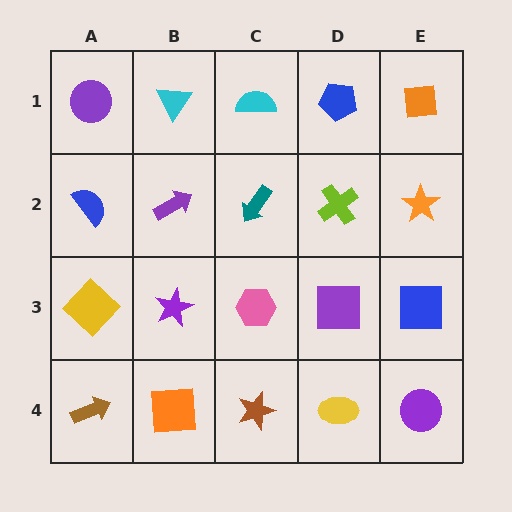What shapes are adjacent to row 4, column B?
A purple star (row 3, column B), a brown arrow (row 4, column A), a brown star (row 4, column C).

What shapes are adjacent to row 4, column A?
A yellow diamond (row 3, column A), an orange square (row 4, column B).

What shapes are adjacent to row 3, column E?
An orange star (row 2, column E), a purple circle (row 4, column E), a purple square (row 3, column D).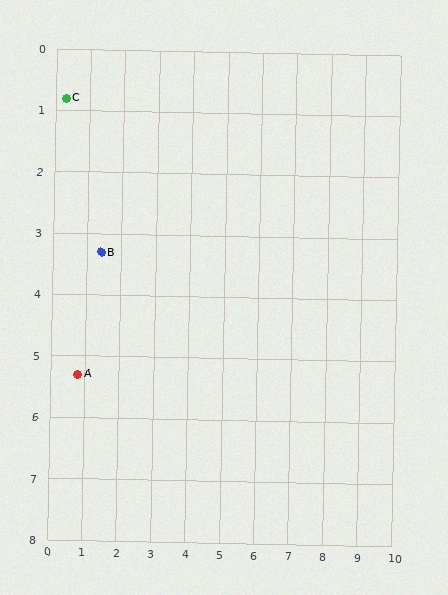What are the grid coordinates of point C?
Point C is at approximately (0.3, 0.8).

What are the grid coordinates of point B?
Point B is at approximately (1.4, 3.3).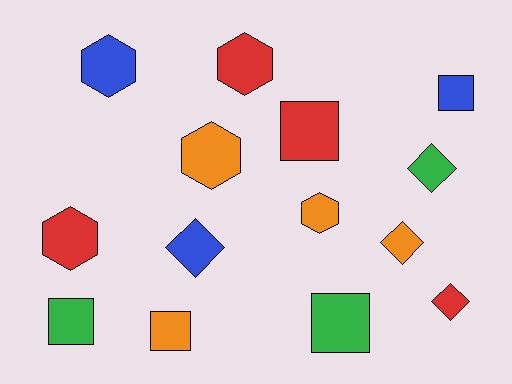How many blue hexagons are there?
There is 1 blue hexagon.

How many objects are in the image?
There are 14 objects.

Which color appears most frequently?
Red, with 4 objects.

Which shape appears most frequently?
Square, with 5 objects.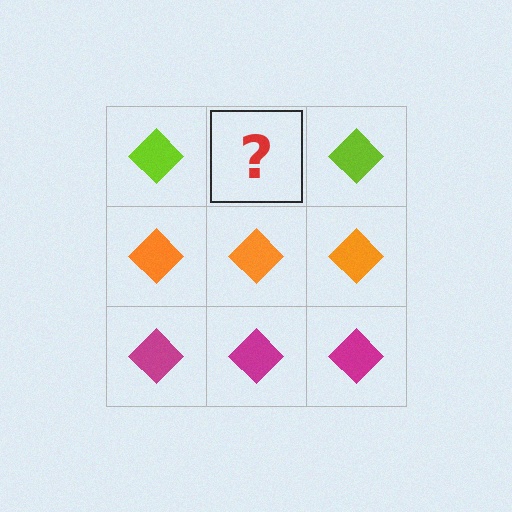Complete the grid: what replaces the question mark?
The question mark should be replaced with a lime diamond.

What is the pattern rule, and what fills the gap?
The rule is that each row has a consistent color. The gap should be filled with a lime diamond.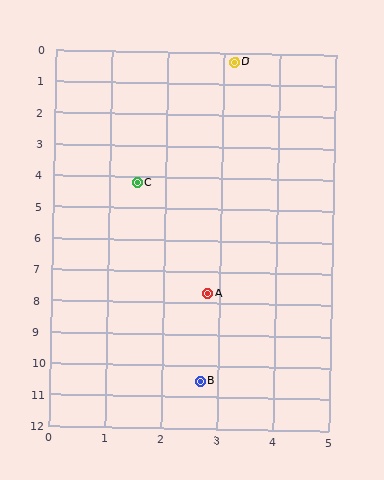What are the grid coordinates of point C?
Point C is at approximately (1.5, 4.2).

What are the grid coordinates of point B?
Point B is at approximately (2.7, 10.5).